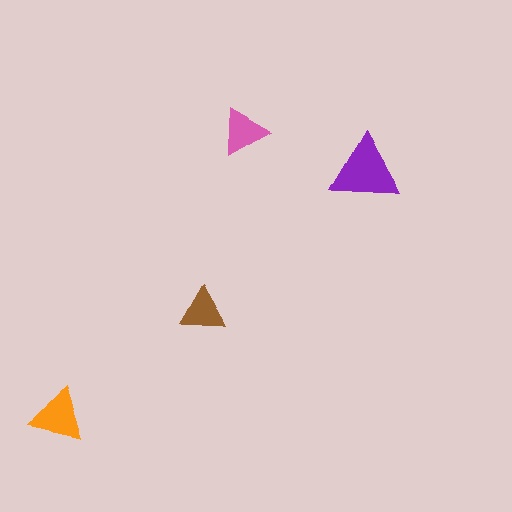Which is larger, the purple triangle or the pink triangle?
The purple one.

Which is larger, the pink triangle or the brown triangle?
The pink one.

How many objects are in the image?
There are 4 objects in the image.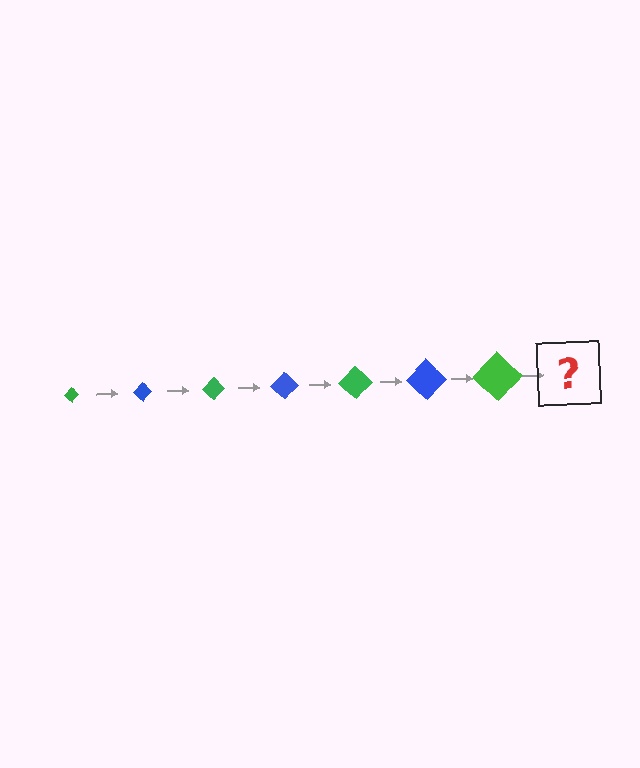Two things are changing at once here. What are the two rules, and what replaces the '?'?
The two rules are that the diamond grows larger each step and the color cycles through green and blue. The '?' should be a blue diamond, larger than the previous one.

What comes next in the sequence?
The next element should be a blue diamond, larger than the previous one.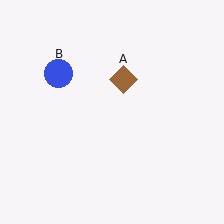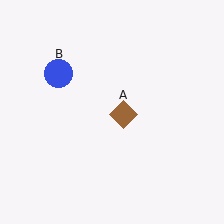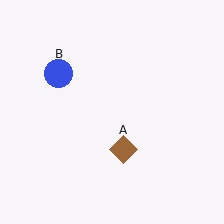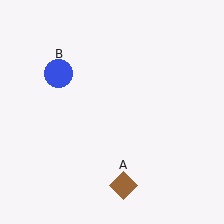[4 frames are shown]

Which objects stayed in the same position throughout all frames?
Blue circle (object B) remained stationary.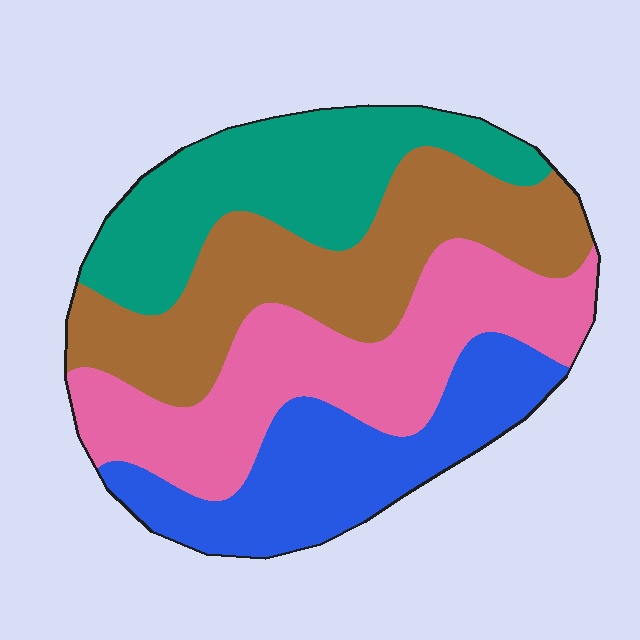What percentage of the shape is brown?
Brown takes up about one quarter (1/4) of the shape.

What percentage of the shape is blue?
Blue takes up about one fifth (1/5) of the shape.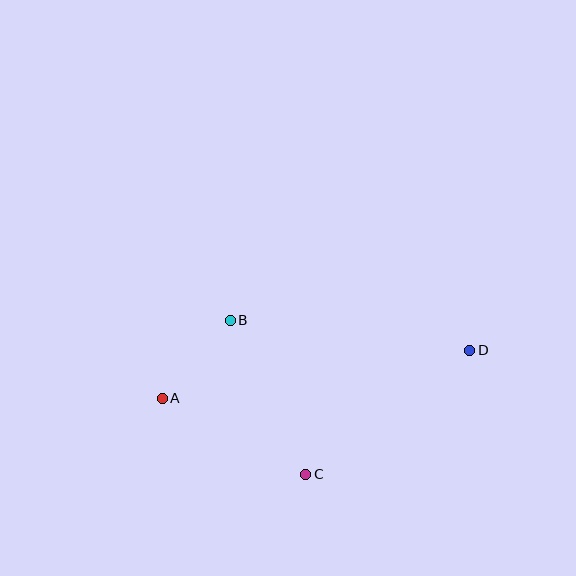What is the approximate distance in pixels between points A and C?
The distance between A and C is approximately 162 pixels.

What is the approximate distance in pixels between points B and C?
The distance between B and C is approximately 171 pixels.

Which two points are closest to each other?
Points A and B are closest to each other.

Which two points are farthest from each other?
Points A and D are farthest from each other.